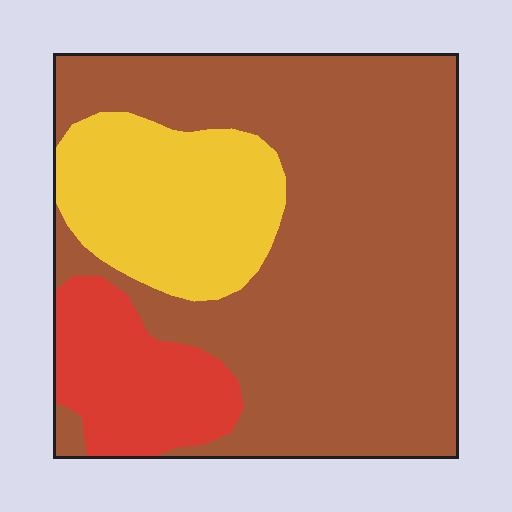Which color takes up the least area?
Red, at roughly 15%.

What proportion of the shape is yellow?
Yellow takes up about one fifth (1/5) of the shape.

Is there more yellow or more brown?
Brown.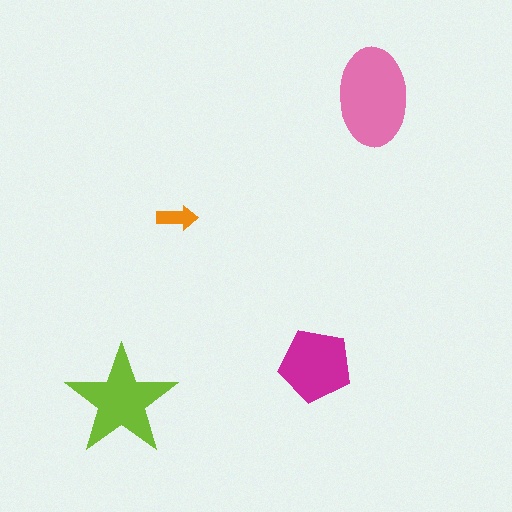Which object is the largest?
The pink ellipse.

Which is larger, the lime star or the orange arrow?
The lime star.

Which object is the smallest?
The orange arrow.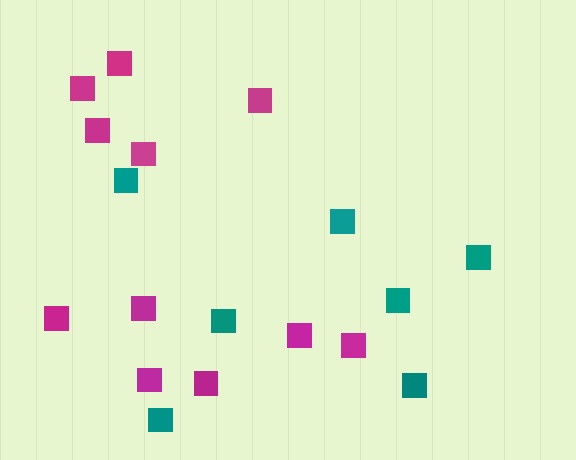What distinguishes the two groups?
There are 2 groups: one group of teal squares (7) and one group of magenta squares (11).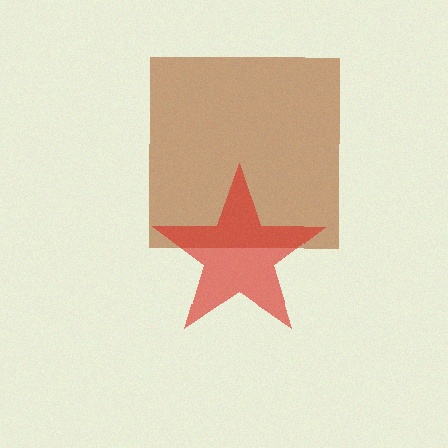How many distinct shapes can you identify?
There are 2 distinct shapes: a brown square, a red star.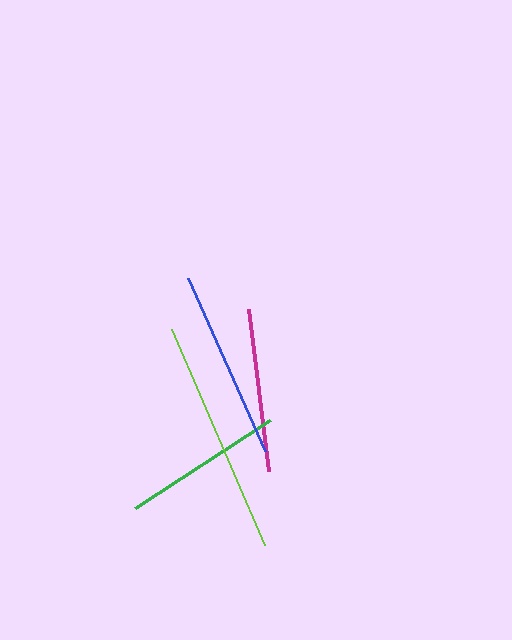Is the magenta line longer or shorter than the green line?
The magenta line is longer than the green line.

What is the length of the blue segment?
The blue segment is approximately 189 pixels long.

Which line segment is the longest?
The lime line is the longest at approximately 235 pixels.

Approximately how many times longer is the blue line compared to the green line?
The blue line is approximately 1.2 times the length of the green line.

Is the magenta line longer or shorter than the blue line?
The blue line is longer than the magenta line.